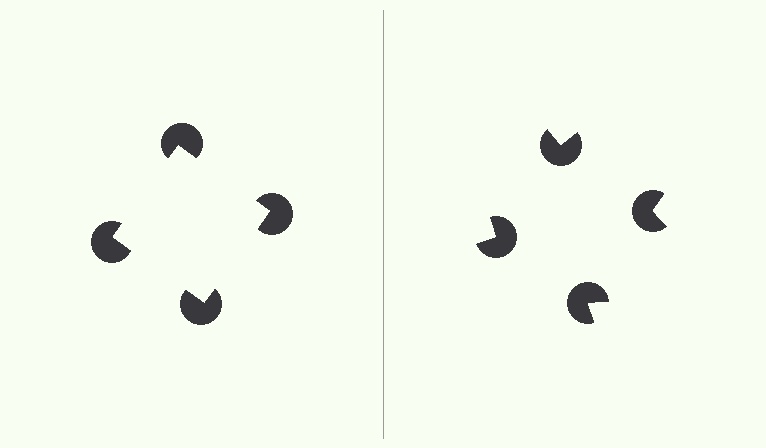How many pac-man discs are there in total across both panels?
8 — 4 on each side.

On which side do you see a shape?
An illusory square appears on the left side. On the right side the wedge cuts are rotated, so no coherent shape forms.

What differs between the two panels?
The pac-man discs are positioned identically on both sides; only the wedge orientations differ. On the left they align to a square; on the right they are misaligned.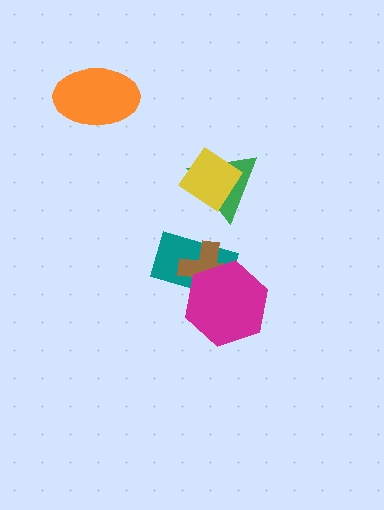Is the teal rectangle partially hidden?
Yes, it is partially covered by another shape.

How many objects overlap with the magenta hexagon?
2 objects overlap with the magenta hexagon.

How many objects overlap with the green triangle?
1 object overlaps with the green triangle.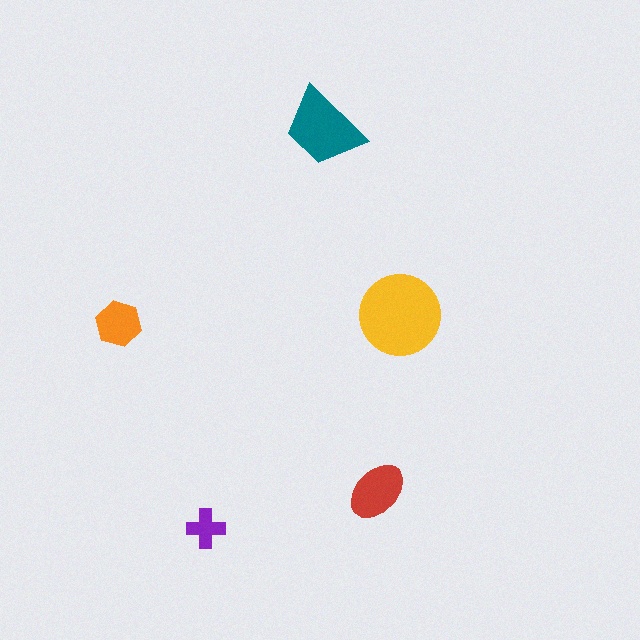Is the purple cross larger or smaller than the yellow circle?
Smaller.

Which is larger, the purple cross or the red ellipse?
The red ellipse.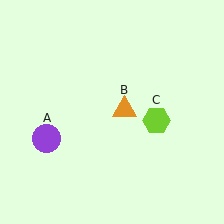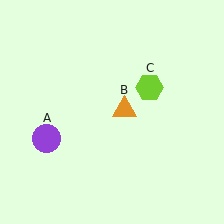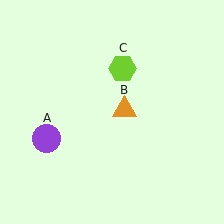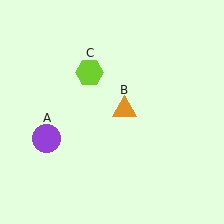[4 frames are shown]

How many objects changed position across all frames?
1 object changed position: lime hexagon (object C).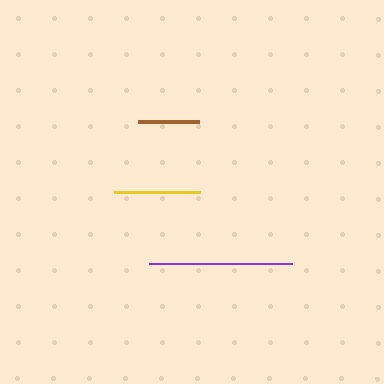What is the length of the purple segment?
The purple segment is approximately 143 pixels long.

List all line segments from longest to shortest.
From longest to shortest: purple, yellow, brown.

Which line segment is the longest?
The purple line is the longest at approximately 143 pixels.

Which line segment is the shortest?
The brown line is the shortest at approximately 61 pixels.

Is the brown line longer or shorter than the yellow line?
The yellow line is longer than the brown line.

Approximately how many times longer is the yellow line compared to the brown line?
The yellow line is approximately 1.4 times the length of the brown line.